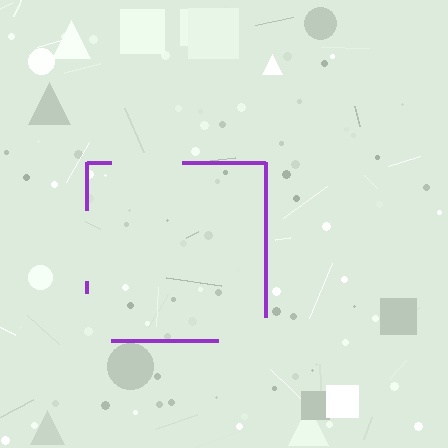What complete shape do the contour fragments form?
The contour fragments form a square.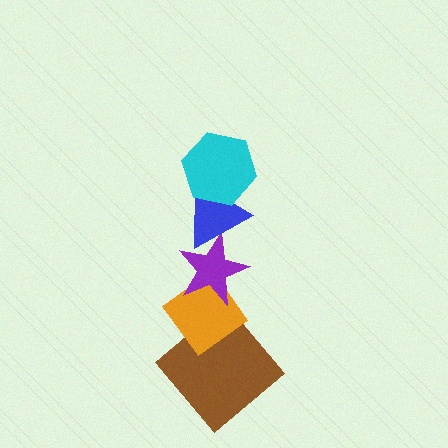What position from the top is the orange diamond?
The orange diamond is 4th from the top.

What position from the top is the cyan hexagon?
The cyan hexagon is 1st from the top.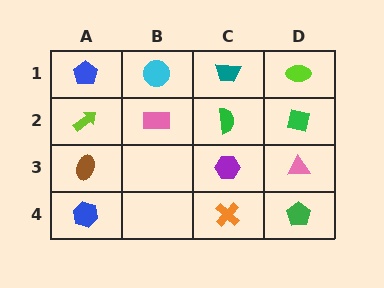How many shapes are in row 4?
3 shapes.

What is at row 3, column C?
A purple hexagon.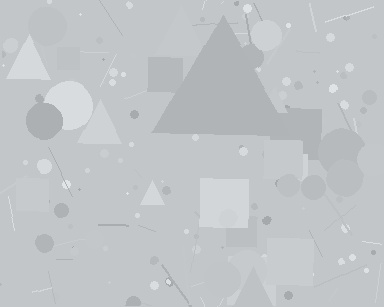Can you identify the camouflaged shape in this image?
The camouflaged shape is a triangle.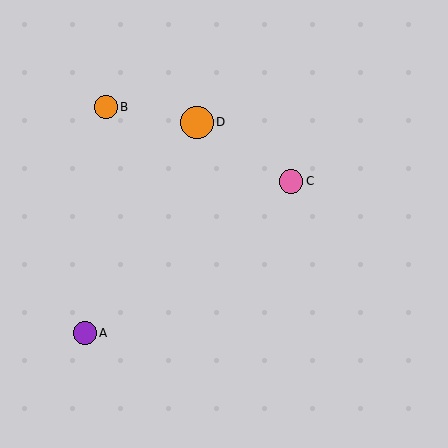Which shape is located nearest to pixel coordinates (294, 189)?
The pink circle (labeled C) at (291, 181) is nearest to that location.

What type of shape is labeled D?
Shape D is an orange circle.